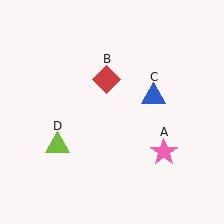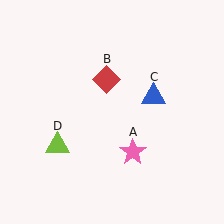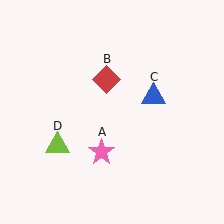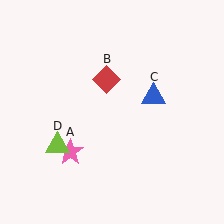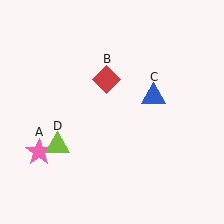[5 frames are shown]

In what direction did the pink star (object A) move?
The pink star (object A) moved left.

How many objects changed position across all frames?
1 object changed position: pink star (object A).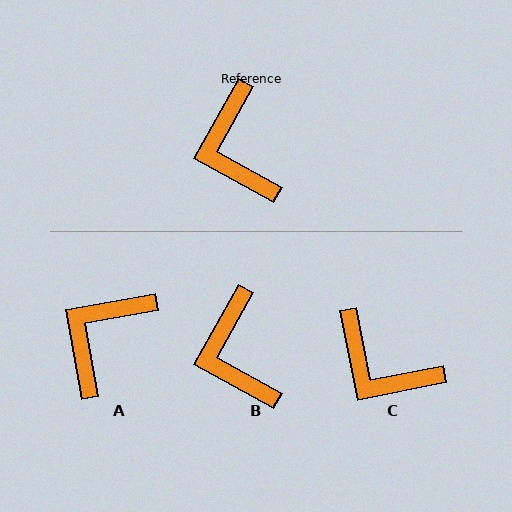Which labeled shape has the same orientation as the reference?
B.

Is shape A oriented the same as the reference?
No, it is off by about 51 degrees.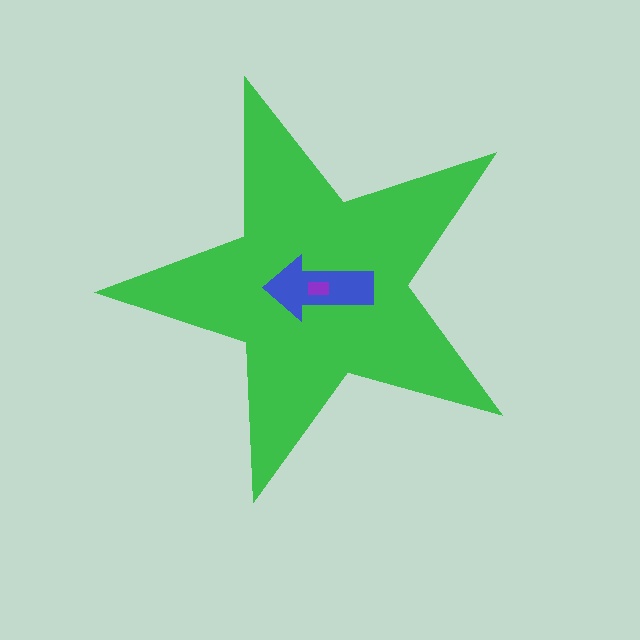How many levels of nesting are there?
3.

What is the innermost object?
The purple rectangle.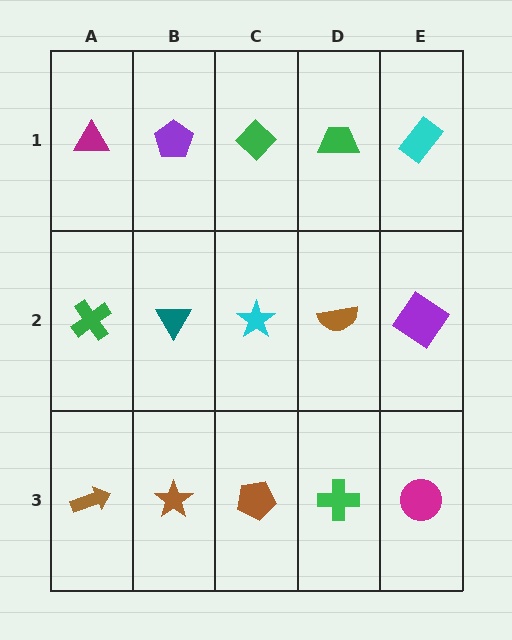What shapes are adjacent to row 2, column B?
A purple pentagon (row 1, column B), a brown star (row 3, column B), a green cross (row 2, column A), a cyan star (row 2, column C).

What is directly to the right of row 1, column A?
A purple pentagon.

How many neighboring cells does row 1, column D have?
3.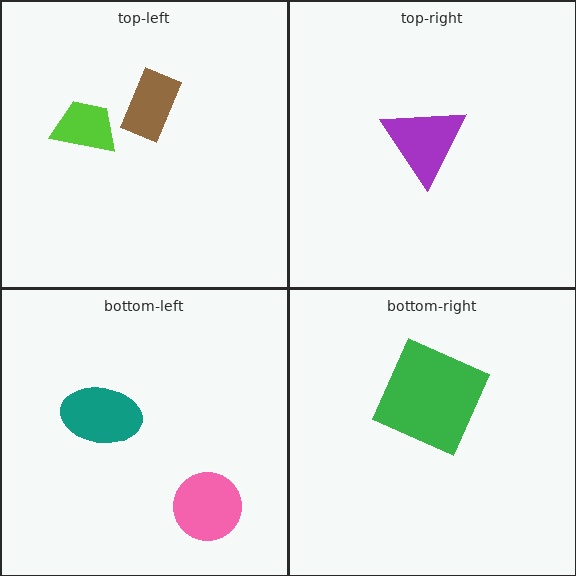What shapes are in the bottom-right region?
The green square.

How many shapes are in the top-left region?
2.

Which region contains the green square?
The bottom-right region.